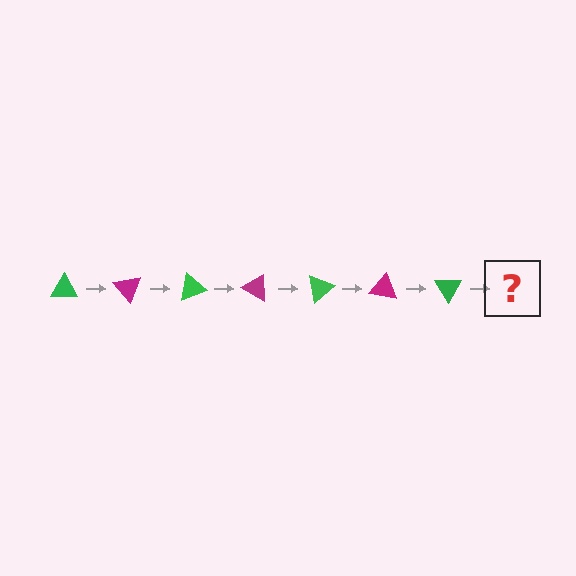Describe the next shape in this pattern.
It should be a magenta triangle, rotated 350 degrees from the start.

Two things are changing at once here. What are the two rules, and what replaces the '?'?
The two rules are that it rotates 50 degrees each step and the color cycles through green and magenta. The '?' should be a magenta triangle, rotated 350 degrees from the start.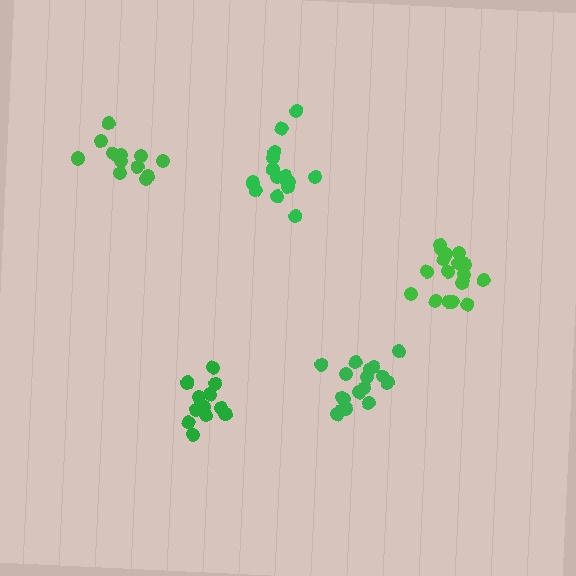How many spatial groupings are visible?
There are 5 spatial groupings.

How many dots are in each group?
Group 1: 18 dots, Group 2: 12 dots, Group 3: 16 dots, Group 4: 17 dots, Group 5: 12 dots (75 total).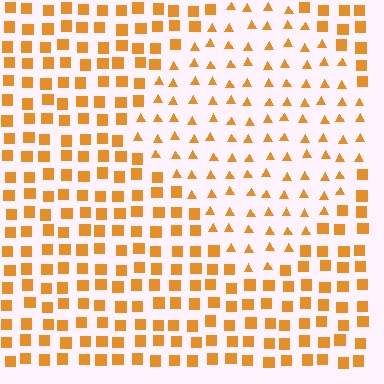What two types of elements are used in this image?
The image uses triangles inside the diamond region and squares outside it.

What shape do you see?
I see a diamond.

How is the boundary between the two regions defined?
The boundary is defined by a change in element shape: triangles inside vs. squares outside. All elements share the same color and spacing.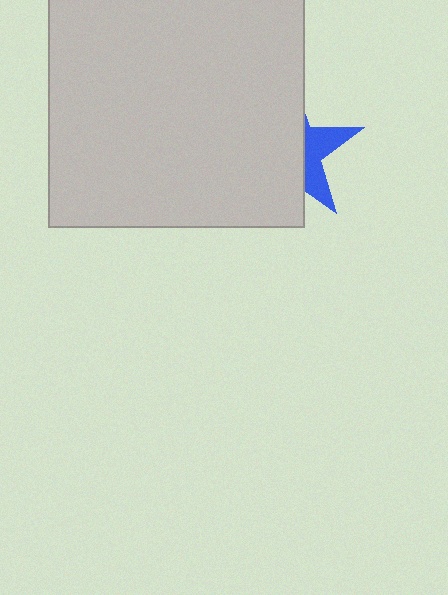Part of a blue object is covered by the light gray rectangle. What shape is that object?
It is a star.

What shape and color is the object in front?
The object in front is a light gray rectangle.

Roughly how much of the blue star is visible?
A small part of it is visible (roughly 31%).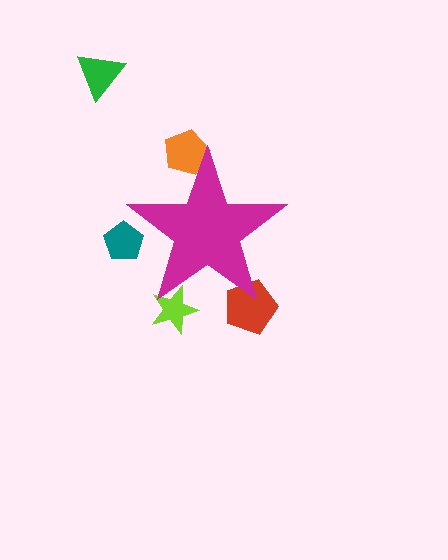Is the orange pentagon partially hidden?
Yes, the orange pentagon is partially hidden behind the magenta star.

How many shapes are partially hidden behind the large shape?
4 shapes are partially hidden.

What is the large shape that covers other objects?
A magenta star.